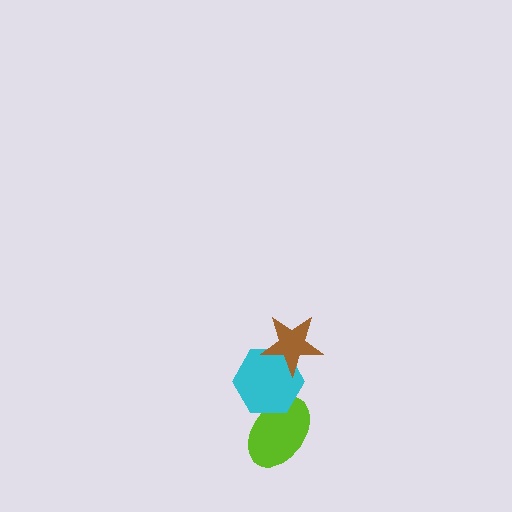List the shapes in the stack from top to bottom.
From top to bottom: the brown star, the cyan hexagon, the lime ellipse.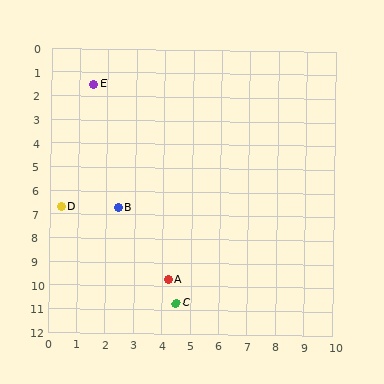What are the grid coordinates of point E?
Point E is at approximately (1.5, 1.5).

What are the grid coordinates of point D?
Point D is at approximately (0.4, 6.7).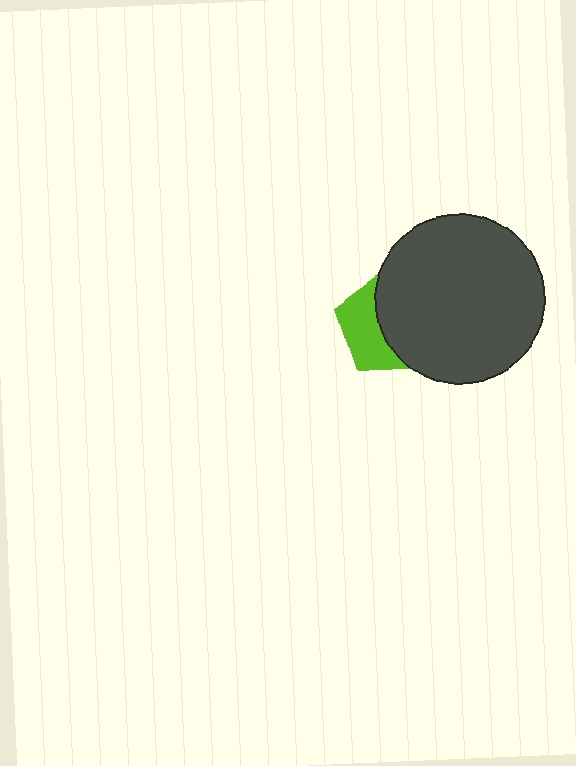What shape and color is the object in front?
The object in front is a dark gray circle.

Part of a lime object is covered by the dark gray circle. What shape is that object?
It is a pentagon.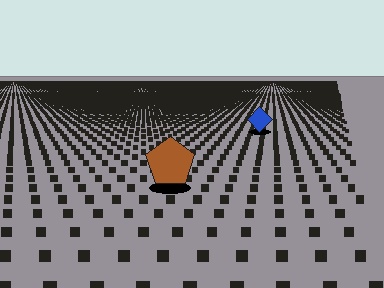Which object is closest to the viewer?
The brown pentagon is closest. The texture marks near it are larger and more spread out.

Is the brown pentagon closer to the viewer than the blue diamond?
Yes. The brown pentagon is closer — you can tell from the texture gradient: the ground texture is coarser near it.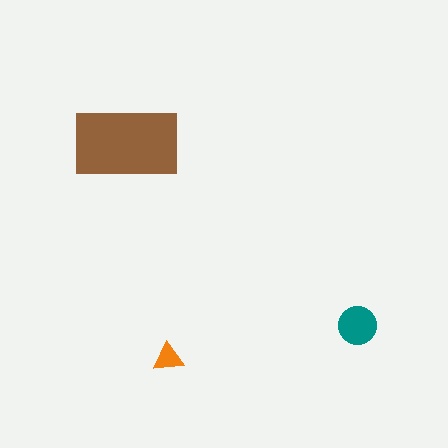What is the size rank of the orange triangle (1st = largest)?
3rd.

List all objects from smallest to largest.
The orange triangle, the teal circle, the brown rectangle.